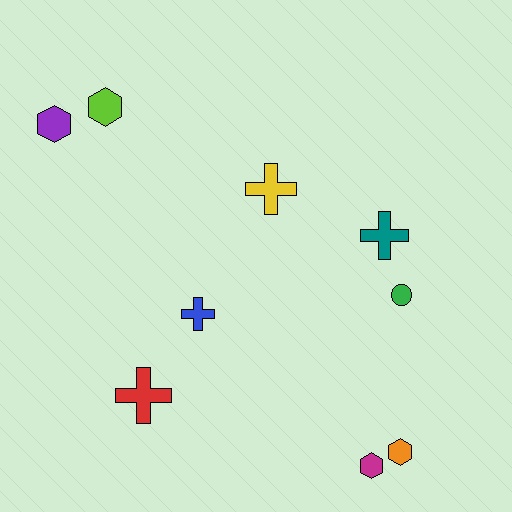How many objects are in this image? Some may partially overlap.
There are 9 objects.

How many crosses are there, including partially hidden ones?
There are 4 crosses.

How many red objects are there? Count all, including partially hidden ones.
There is 1 red object.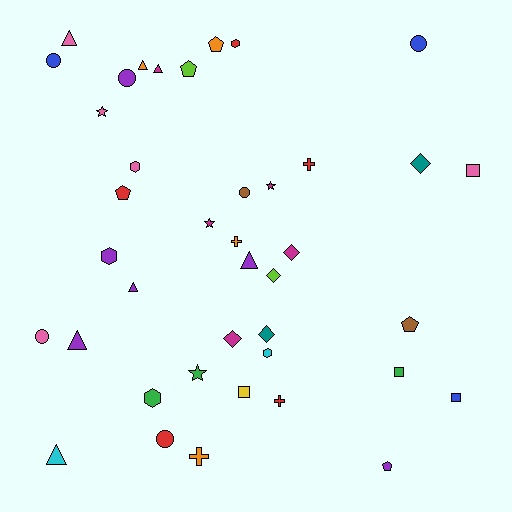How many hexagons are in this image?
There are 5 hexagons.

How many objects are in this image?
There are 40 objects.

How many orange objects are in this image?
There are 4 orange objects.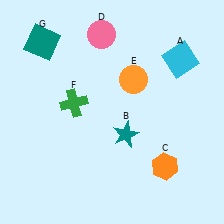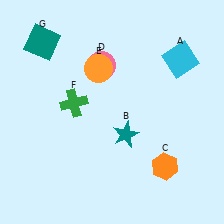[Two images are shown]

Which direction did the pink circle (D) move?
The pink circle (D) moved down.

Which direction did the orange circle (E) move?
The orange circle (E) moved left.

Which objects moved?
The objects that moved are: the pink circle (D), the orange circle (E).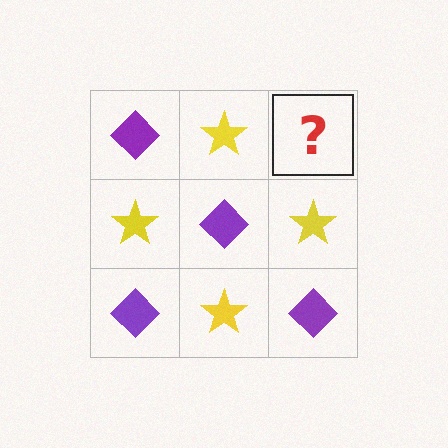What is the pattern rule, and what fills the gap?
The rule is that it alternates purple diamond and yellow star in a checkerboard pattern. The gap should be filled with a purple diamond.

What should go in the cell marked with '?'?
The missing cell should contain a purple diamond.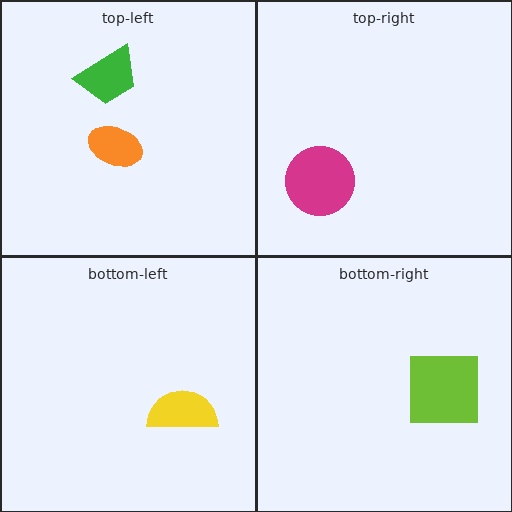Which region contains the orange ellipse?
The top-left region.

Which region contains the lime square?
The bottom-right region.